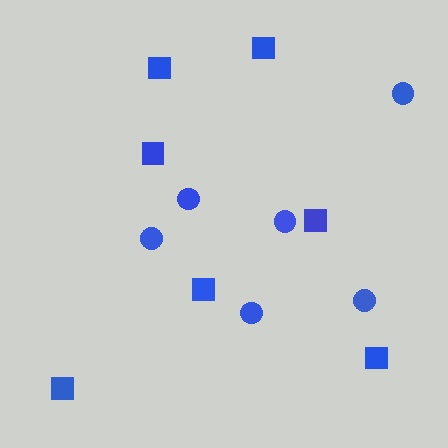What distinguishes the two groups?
There are 2 groups: one group of circles (6) and one group of squares (7).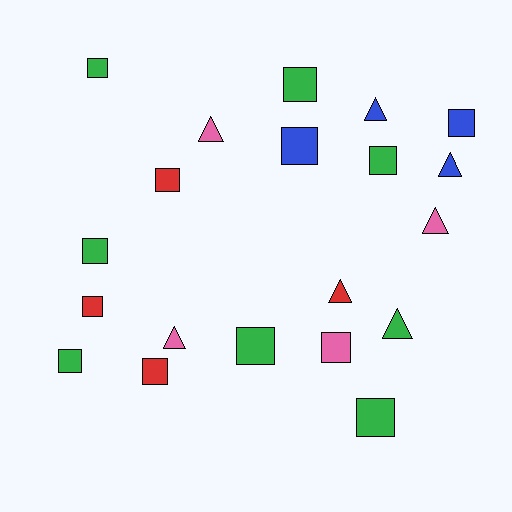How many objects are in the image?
There are 20 objects.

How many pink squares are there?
There is 1 pink square.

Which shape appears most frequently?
Square, with 13 objects.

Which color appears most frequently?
Green, with 8 objects.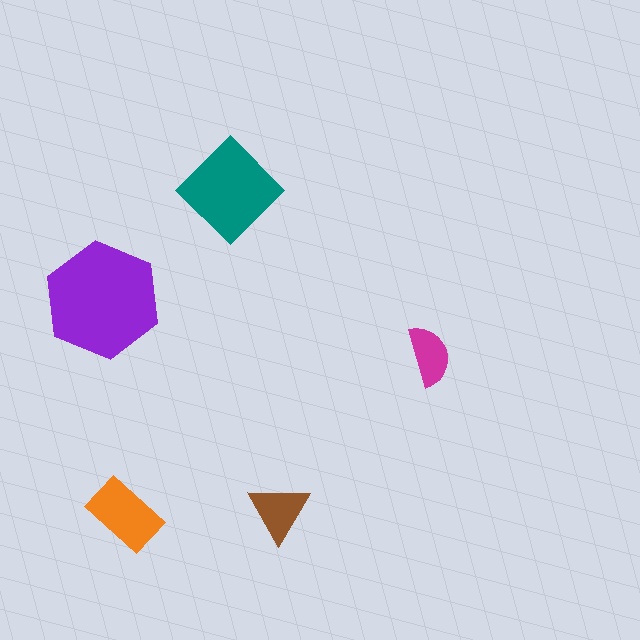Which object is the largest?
The purple hexagon.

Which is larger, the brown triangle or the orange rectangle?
The orange rectangle.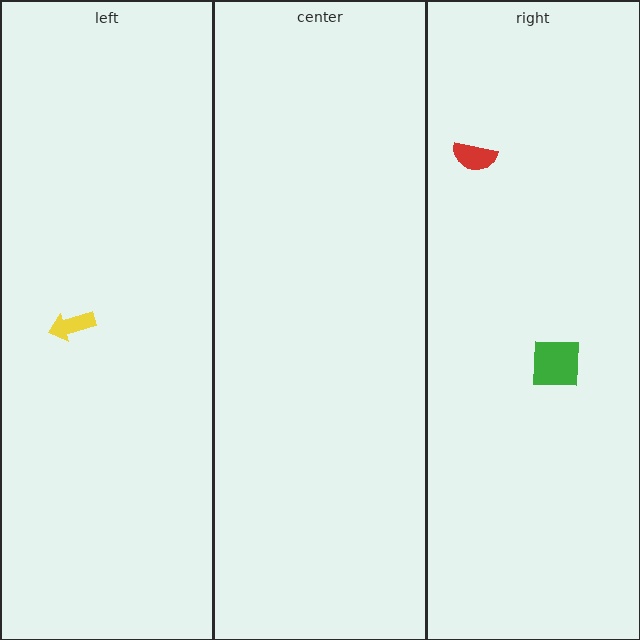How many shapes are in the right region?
2.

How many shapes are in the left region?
1.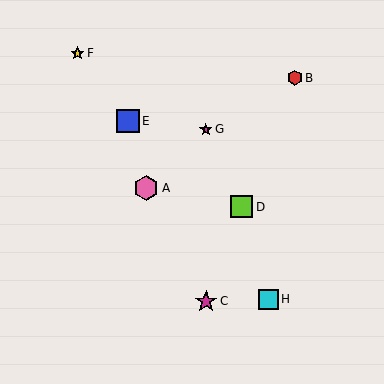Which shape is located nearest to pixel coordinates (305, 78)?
The red hexagon (labeled B) at (295, 78) is nearest to that location.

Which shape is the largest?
The pink hexagon (labeled A) is the largest.